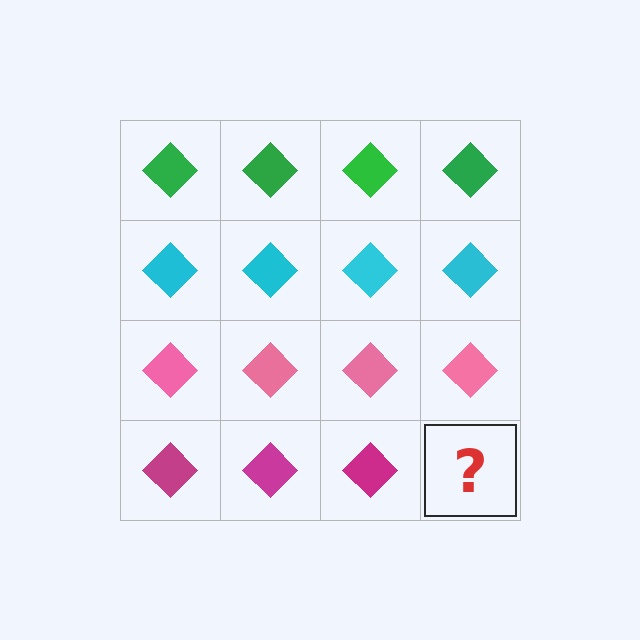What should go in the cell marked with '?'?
The missing cell should contain a magenta diamond.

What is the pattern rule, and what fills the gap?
The rule is that each row has a consistent color. The gap should be filled with a magenta diamond.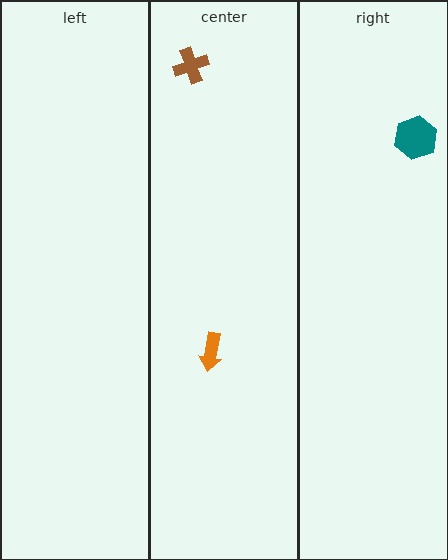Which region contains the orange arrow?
The center region.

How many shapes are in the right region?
1.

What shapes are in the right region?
The teal hexagon.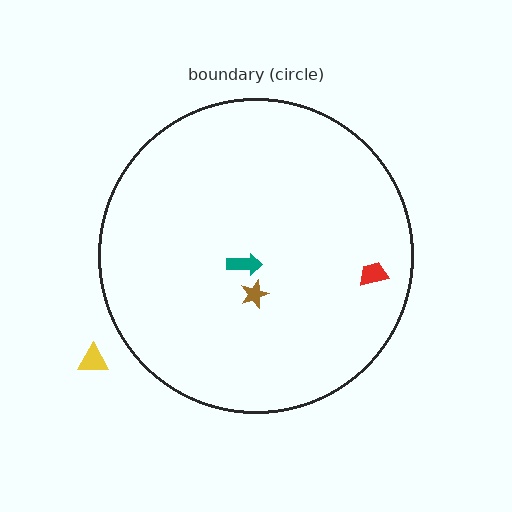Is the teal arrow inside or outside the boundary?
Inside.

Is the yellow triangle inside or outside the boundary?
Outside.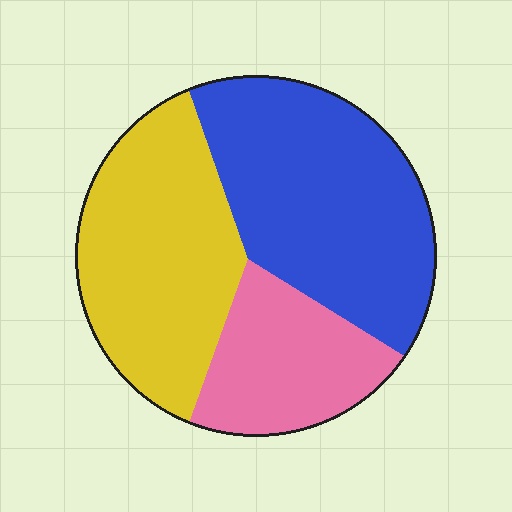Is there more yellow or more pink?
Yellow.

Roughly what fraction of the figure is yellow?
Yellow takes up about three eighths (3/8) of the figure.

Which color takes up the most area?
Blue, at roughly 40%.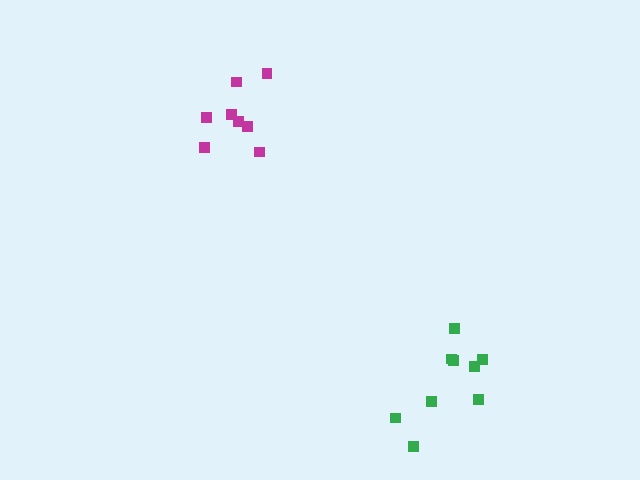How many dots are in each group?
Group 1: 9 dots, Group 2: 8 dots (17 total).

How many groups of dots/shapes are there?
There are 2 groups.